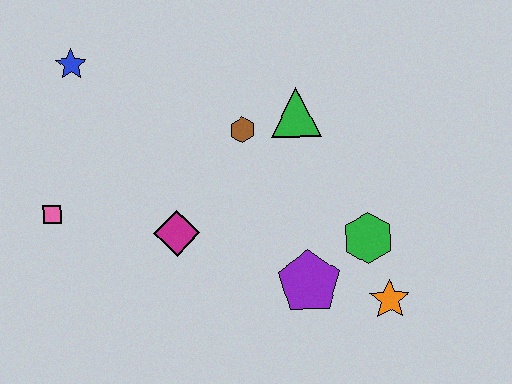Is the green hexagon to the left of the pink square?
No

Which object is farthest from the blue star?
The orange star is farthest from the blue star.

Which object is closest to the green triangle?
The brown hexagon is closest to the green triangle.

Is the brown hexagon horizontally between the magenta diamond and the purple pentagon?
Yes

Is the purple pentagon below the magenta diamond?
Yes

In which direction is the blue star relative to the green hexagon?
The blue star is to the left of the green hexagon.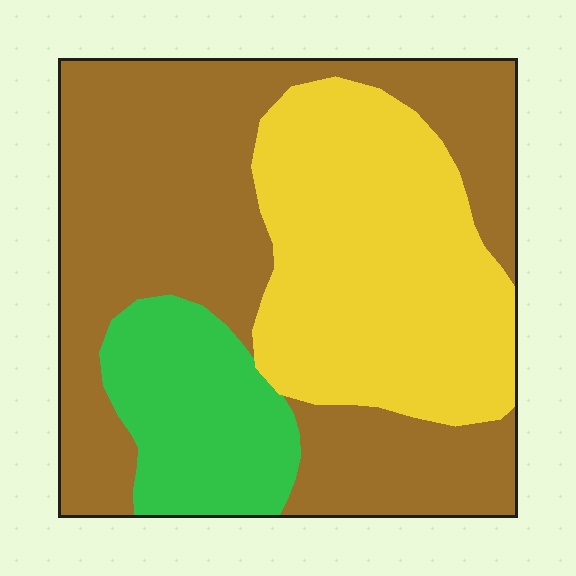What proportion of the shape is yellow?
Yellow covers roughly 35% of the shape.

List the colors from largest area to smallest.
From largest to smallest: brown, yellow, green.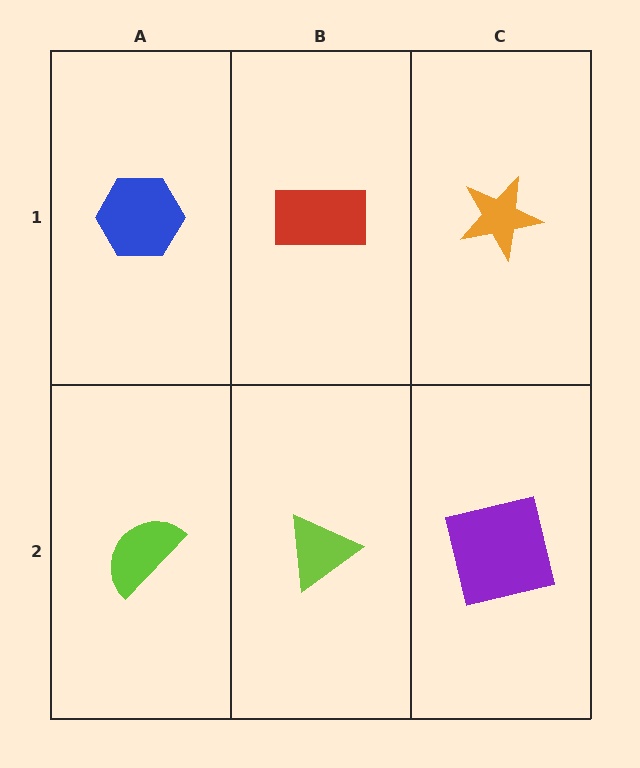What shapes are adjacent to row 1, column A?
A lime semicircle (row 2, column A), a red rectangle (row 1, column B).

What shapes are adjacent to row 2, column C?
An orange star (row 1, column C), a lime triangle (row 2, column B).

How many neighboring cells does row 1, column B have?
3.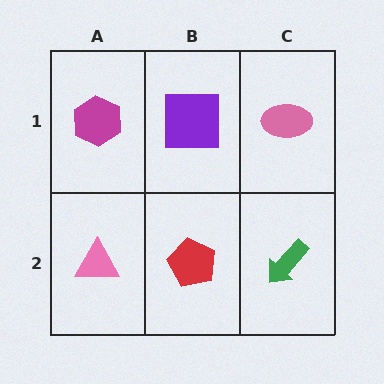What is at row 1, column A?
A magenta hexagon.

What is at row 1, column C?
A pink ellipse.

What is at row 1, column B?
A purple square.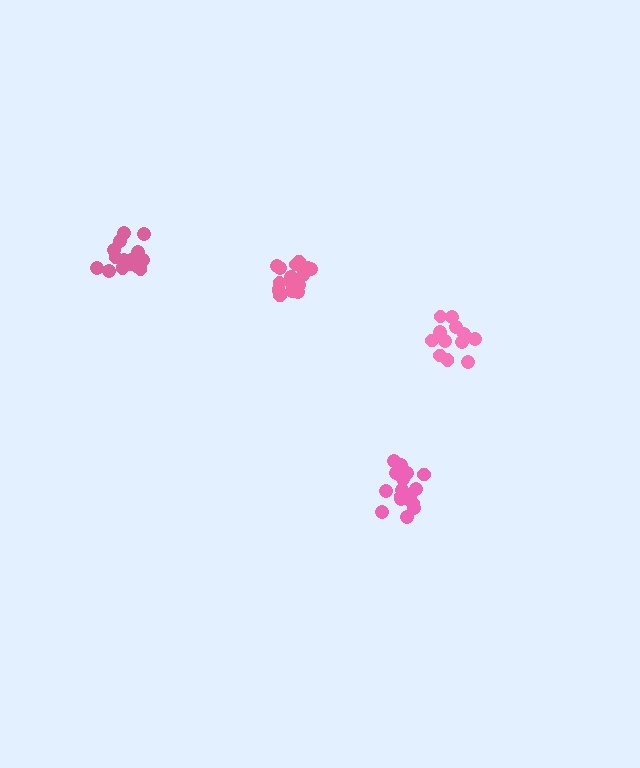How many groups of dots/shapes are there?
There are 4 groups.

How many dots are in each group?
Group 1: 19 dots, Group 2: 16 dots, Group 3: 16 dots, Group 4: 13 dots (64 total).